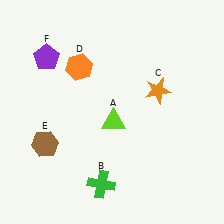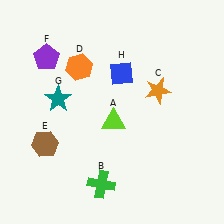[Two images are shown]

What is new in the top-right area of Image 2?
A blue diamond (H) was added in the top-right area of Image 2.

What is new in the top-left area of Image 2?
A teal star (G) was added in the top-left area of Image 2.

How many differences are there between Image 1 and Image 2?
There are 2 differences between the two images.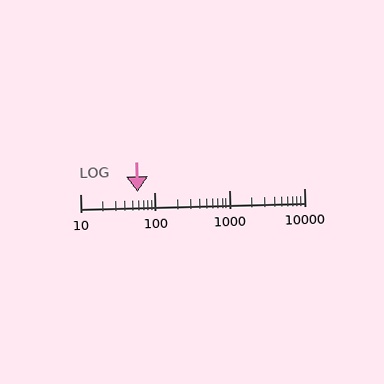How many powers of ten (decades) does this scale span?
The scale spans 3 decades, from 10 to 10000.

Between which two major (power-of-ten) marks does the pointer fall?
The pointer is between 10 and 100.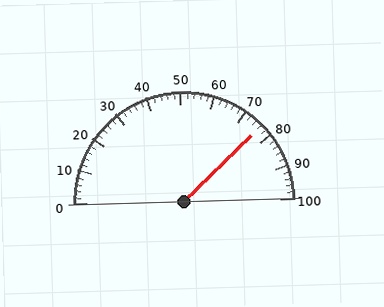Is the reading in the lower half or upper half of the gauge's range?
The reading is in the upper half of the range (0 to 100).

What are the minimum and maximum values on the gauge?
The gauge ranges from 0 to 100.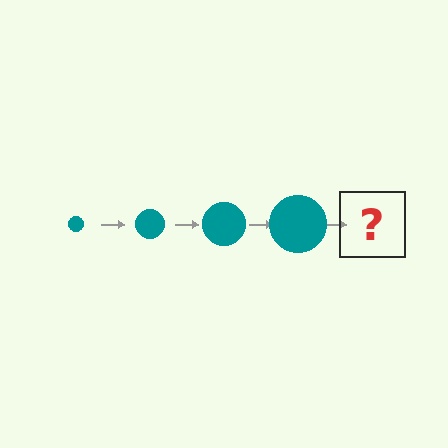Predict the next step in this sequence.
The next step is a teal circle, larger than the previous one.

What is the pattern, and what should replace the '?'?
The pattern is that the circle gets progressively larger each step. The '?' should be a teal circle, larger than the previous one.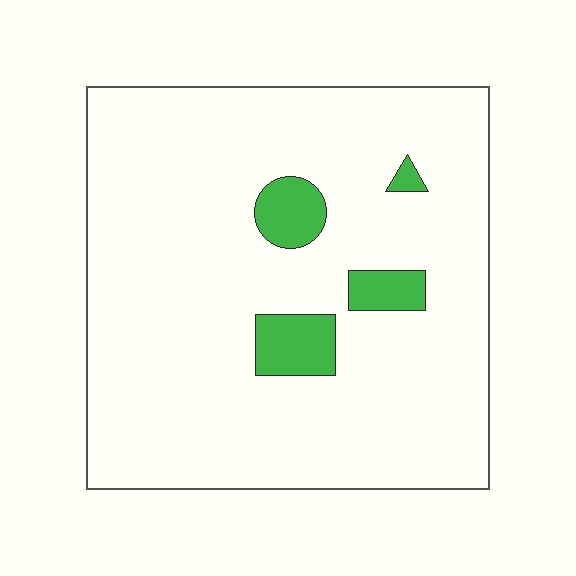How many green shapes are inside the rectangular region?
4.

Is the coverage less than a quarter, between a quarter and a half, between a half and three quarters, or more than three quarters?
Less than a quarter.